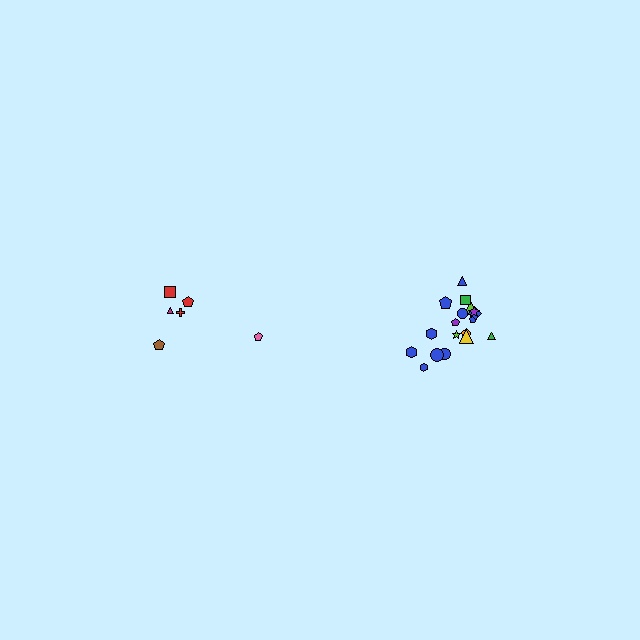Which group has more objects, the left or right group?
The right group.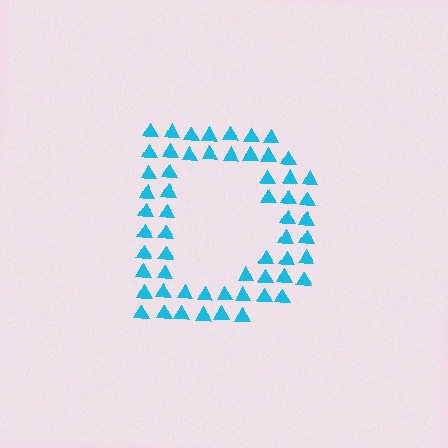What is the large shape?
The large shape is the letter D.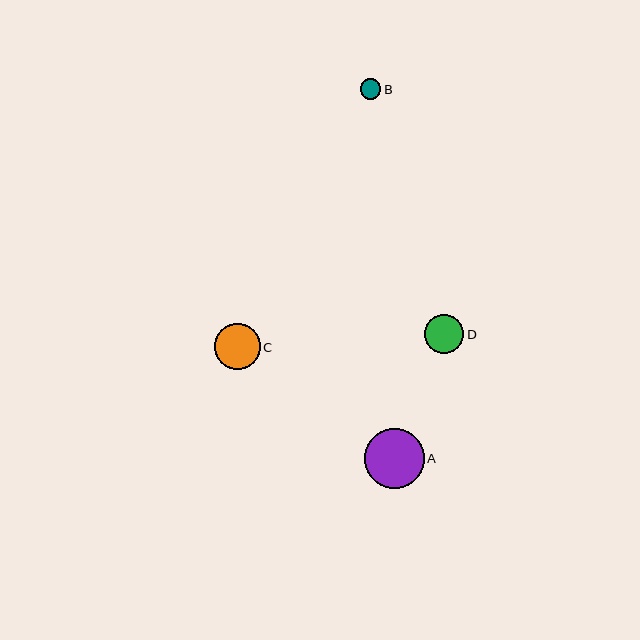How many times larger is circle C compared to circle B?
Circle C is approximately 2.2 times the size of circle B.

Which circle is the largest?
Circle A is the largest with a size of approximately 60 pixels.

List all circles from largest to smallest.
From largest to smallest: A, C, D, B.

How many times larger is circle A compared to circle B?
Circle A is approximately 2.9 times the size of circle B.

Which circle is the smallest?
Circle B is the smallest with a size of approximately 21 pixels.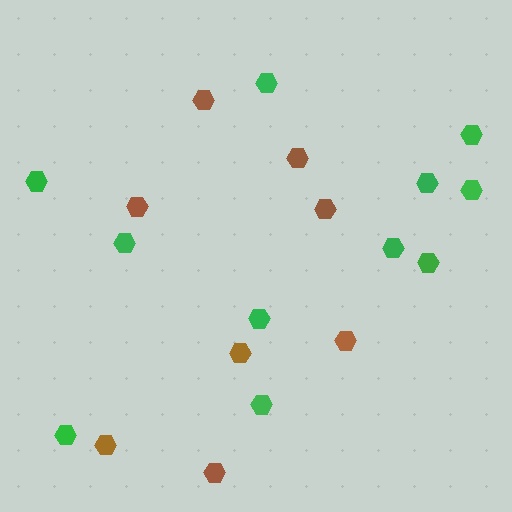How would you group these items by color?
There are 2 groups: one group of brown hexagons (8) and one group of green hexagons (11).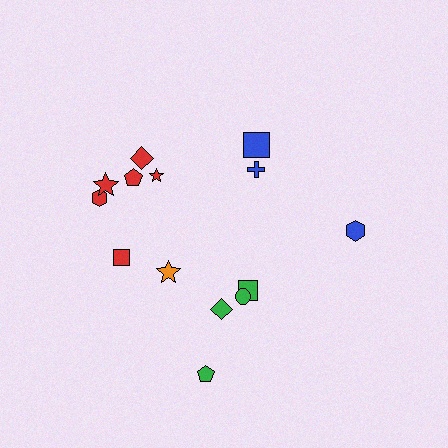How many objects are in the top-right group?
There are 3 objects.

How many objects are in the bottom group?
There are 6 objects.